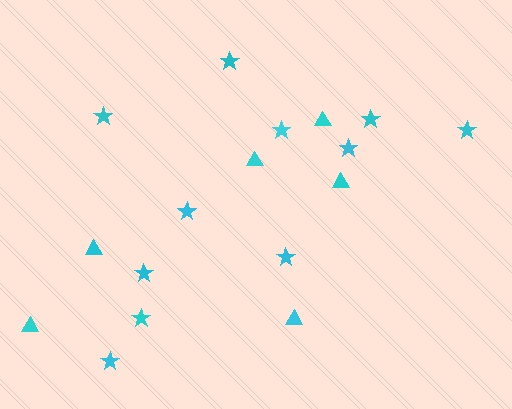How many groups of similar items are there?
There are 2 groups: one group of triangles (6) and one group of stars (11).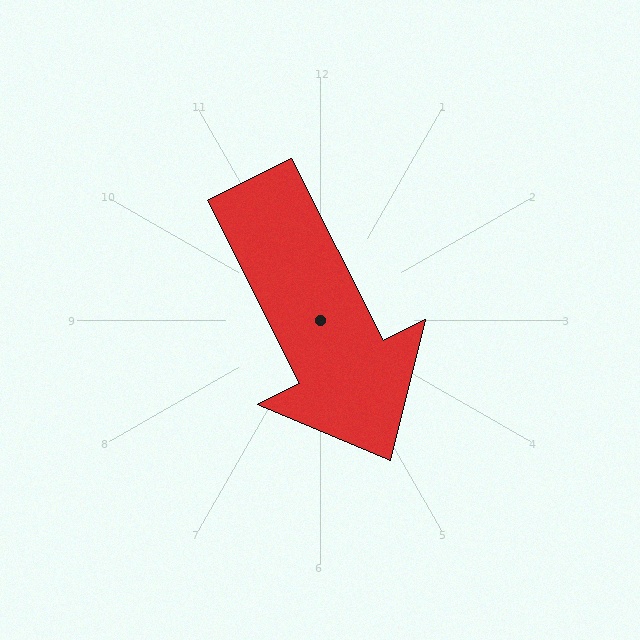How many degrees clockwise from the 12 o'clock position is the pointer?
Approximately 153 degrees.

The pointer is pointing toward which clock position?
Roughly 5 o'clock.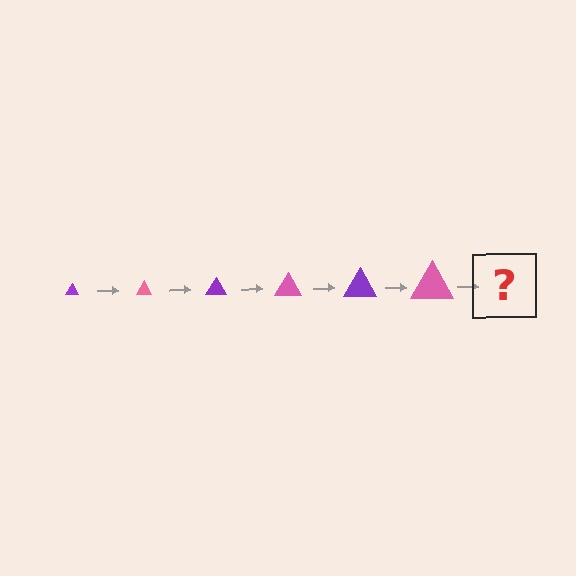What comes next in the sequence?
The next element should be a purple triangle, larger than the previous one.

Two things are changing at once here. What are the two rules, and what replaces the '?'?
The two rules are that the triangle grows larger each step and the color cycles through purple and pink. The '?' should be a purple triangle, larger than the previous one.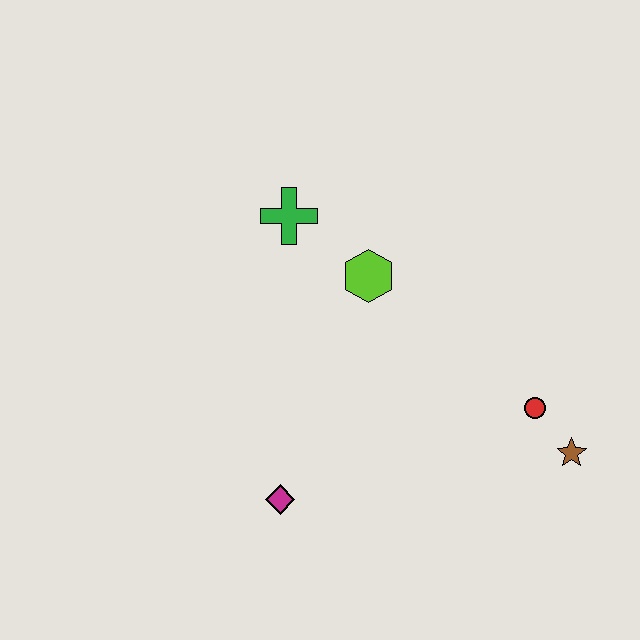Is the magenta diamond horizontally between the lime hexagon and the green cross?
No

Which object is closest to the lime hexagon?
The green cross is closest to the lime hexagon.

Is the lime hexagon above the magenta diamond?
Yes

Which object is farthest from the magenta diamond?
The brown star is farthest from the magenta diamond.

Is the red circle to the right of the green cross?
Yes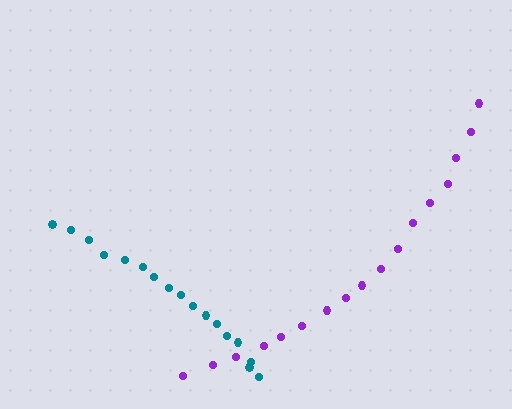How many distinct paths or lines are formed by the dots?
There are 2 distinct paths.